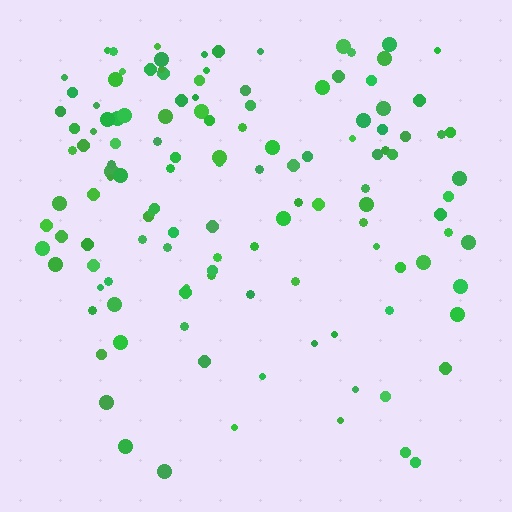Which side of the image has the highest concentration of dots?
The top.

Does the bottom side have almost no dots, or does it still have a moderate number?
Still a moderate number, just noticeably fewer than the top.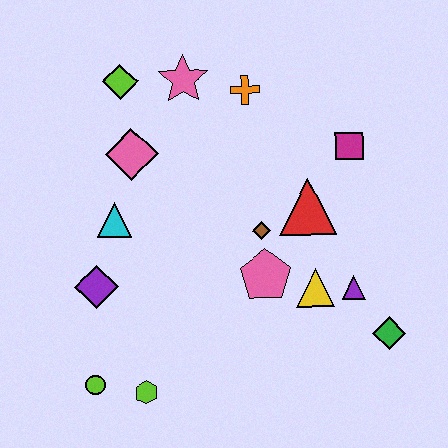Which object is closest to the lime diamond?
The pink star is closest to the lime diamond.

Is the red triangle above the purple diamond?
Yes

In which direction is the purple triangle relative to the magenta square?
The purple triangle is below the magenta square.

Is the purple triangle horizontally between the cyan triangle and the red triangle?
No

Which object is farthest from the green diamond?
The lime diamond is farthest from the green diamond.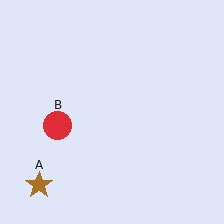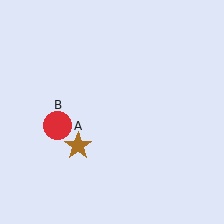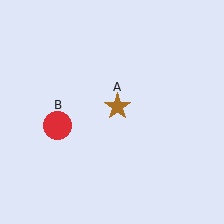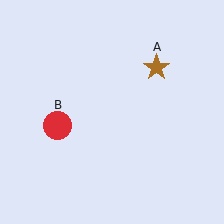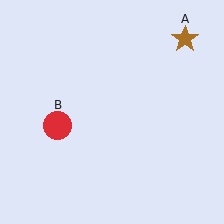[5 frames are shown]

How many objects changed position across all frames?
1 object changed position: brown star (object A).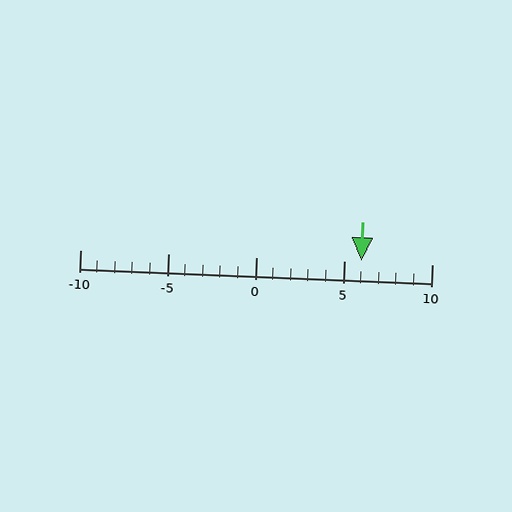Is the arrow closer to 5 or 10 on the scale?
The arrow is closer to 5.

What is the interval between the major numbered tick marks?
The major tick marks are spaced 5 units apart.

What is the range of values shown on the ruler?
The ruler shows values from -10 to 10.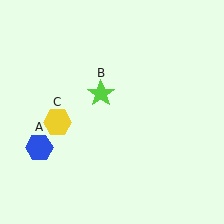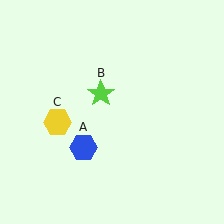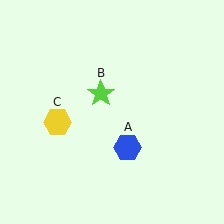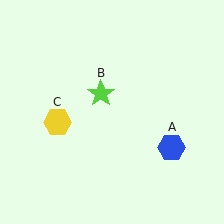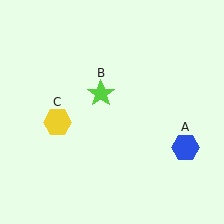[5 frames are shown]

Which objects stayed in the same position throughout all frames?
Lime star (object B) and yellow hexagon (object C) remained stationary.